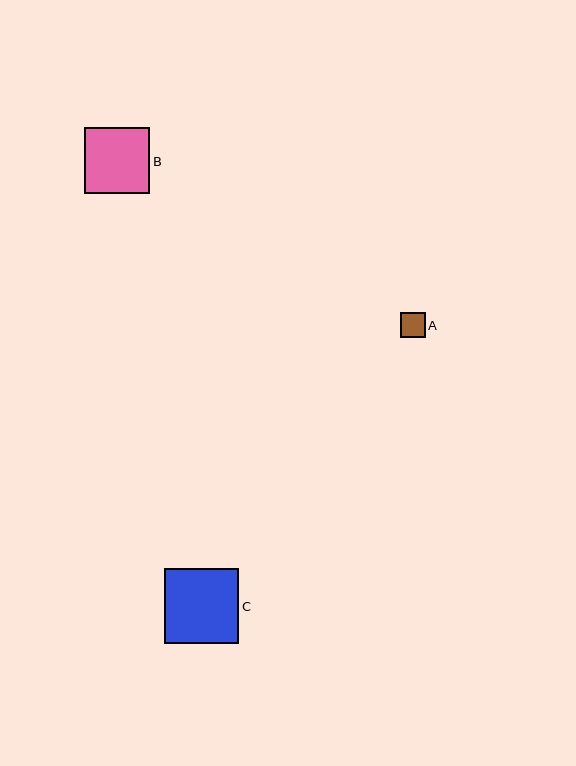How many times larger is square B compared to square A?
Square B is approximately 2.6 times the size of square A.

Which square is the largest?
Square C is the largest with a size of approximately 75 pixels.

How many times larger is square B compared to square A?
Square B is approximately 2.6 times the size of square A.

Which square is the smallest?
Square A is the smallest with a size of approximately 25 pixels.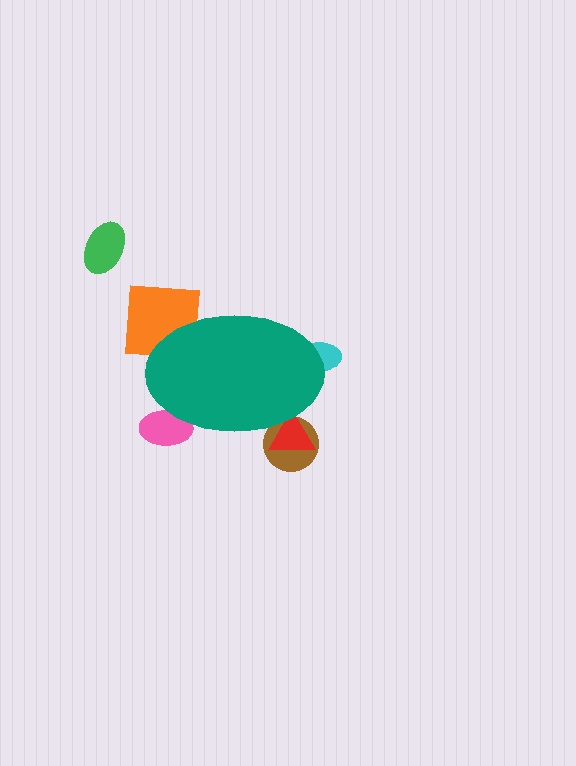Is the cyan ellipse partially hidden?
Yes, the cyan ellipse is partially hidden behind the teal ellipse.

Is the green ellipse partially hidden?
No, the green ellipse is fully visible.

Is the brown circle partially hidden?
Yes, the brown circle is partially hidden behind the teal ellipse.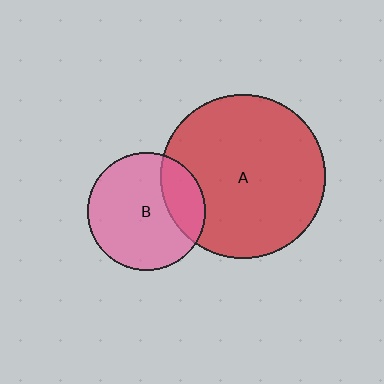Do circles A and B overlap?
Yes.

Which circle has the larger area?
Circle A (red).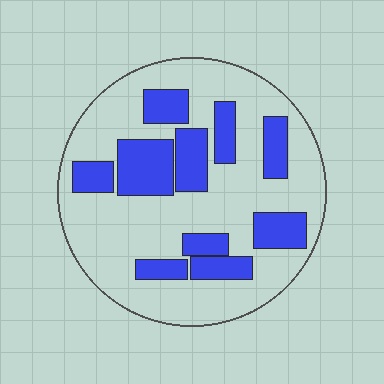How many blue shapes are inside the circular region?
10.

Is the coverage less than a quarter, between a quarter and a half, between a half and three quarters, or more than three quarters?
Between a quarter and a half.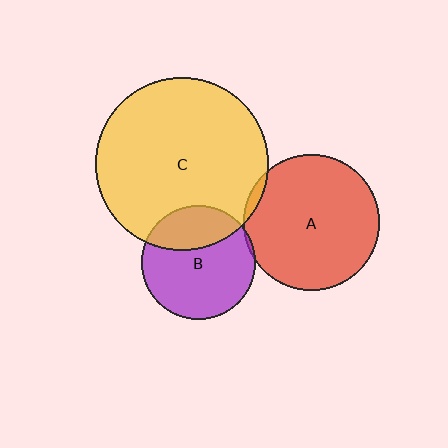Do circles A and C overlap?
Yes.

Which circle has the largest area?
Circle C (yellow).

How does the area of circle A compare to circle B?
Approximately 1.4 times.